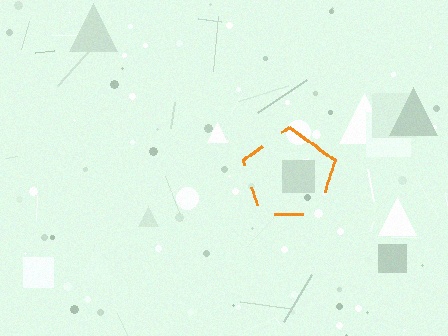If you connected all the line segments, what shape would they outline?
They would outline a pentagon.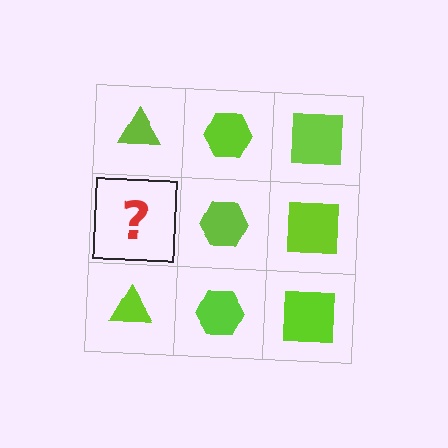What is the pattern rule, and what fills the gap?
The rule is that each column has a consistent shape. The gap should be filled with a lime triangle.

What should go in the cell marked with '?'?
The missing cell should contain a lime triangle.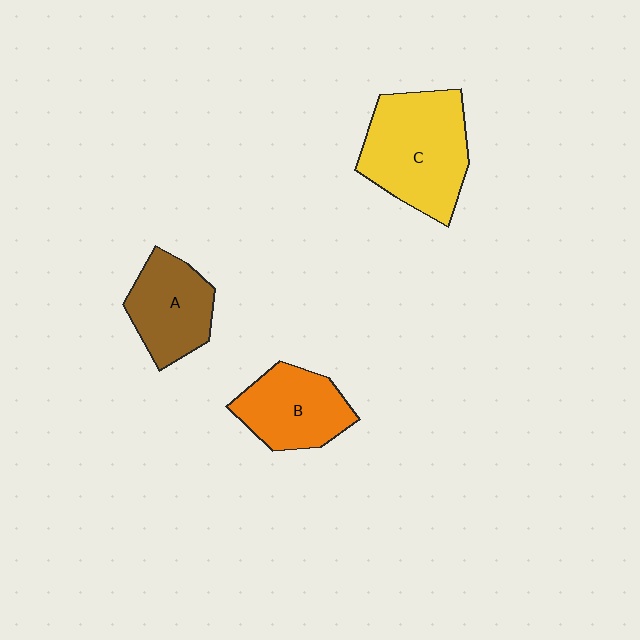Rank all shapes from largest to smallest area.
From largest to smallest: C (yellow), B (orange), A (brown).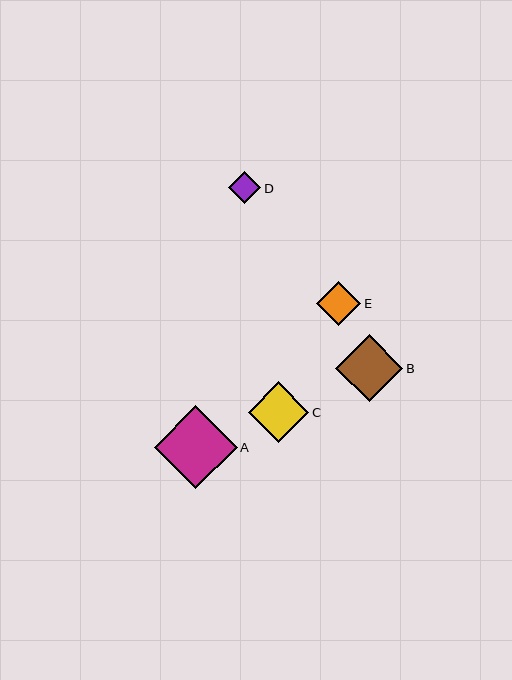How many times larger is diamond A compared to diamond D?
Diamond A is approximately 2.6 times the size of diamond D.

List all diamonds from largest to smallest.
From largest to smallest: A, B, C, E, D.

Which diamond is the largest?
Diamond A is the largest with a size of approximately 83 pixels.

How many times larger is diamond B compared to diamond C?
Diamond B is approximately 1.1 times the size of diamond C.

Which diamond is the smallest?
Diamond D is the smallest with a size of approximately 33 pixels.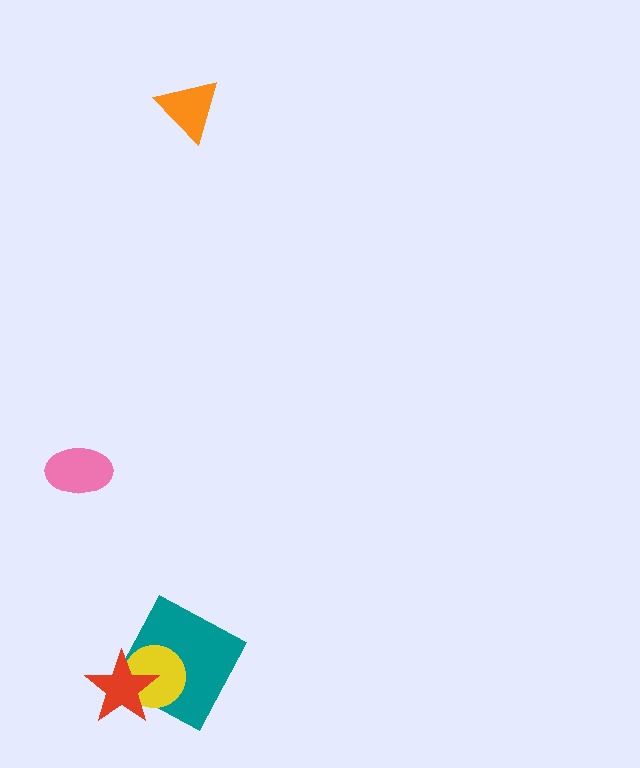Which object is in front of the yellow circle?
The red star is in front of the yellow circle.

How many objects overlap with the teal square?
2 objects overlap with the teal square.